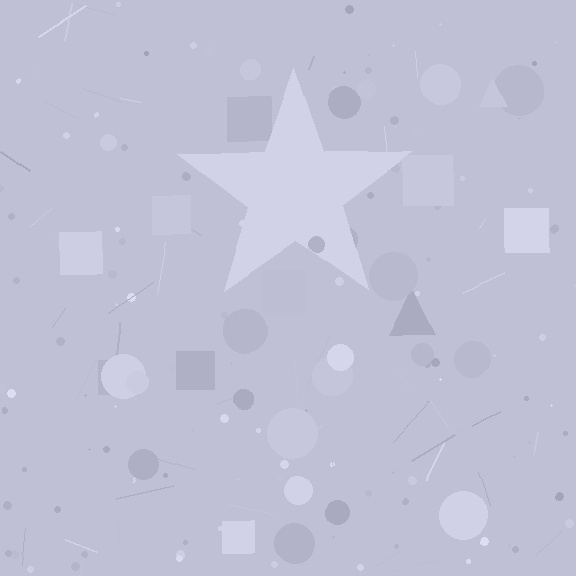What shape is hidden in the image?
A star is hidden in the image.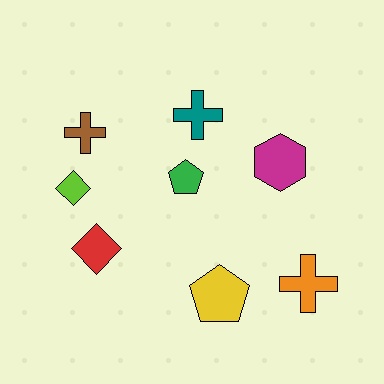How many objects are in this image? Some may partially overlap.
There are 8 objects.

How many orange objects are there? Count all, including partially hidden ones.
There is 1 orange object.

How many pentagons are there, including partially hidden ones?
There are 2 pentagons.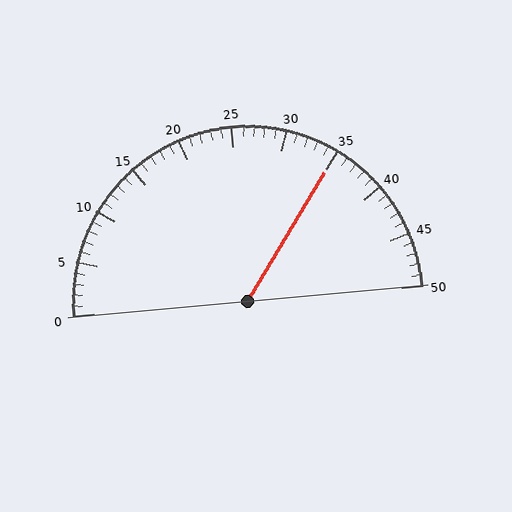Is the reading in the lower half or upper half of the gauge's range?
The reading is in the upper half of the range (0 to 50).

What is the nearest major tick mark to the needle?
The nearest major tick mark is 35.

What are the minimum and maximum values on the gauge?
The gauge ranges from 0 to 50.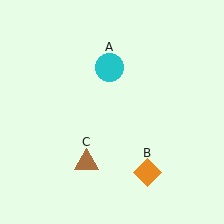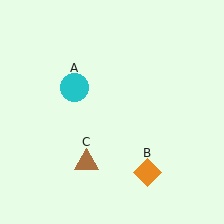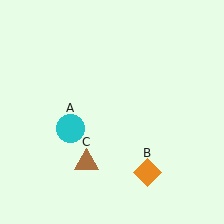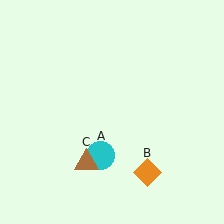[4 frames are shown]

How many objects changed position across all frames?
1 object changed position: cyan circle (object A).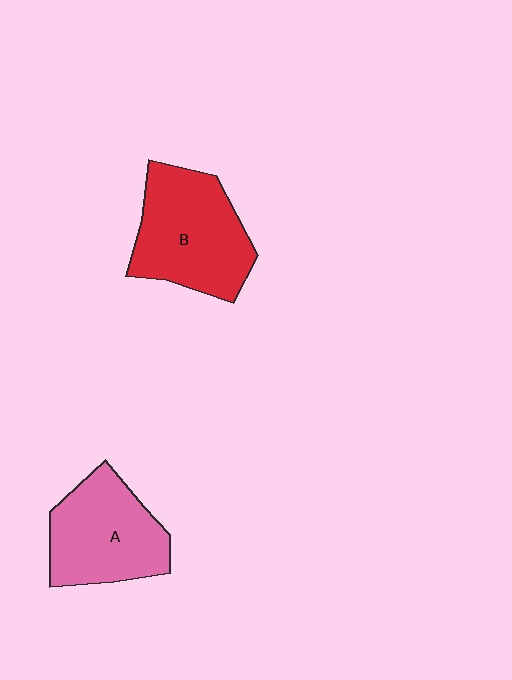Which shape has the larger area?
Shape B (red).